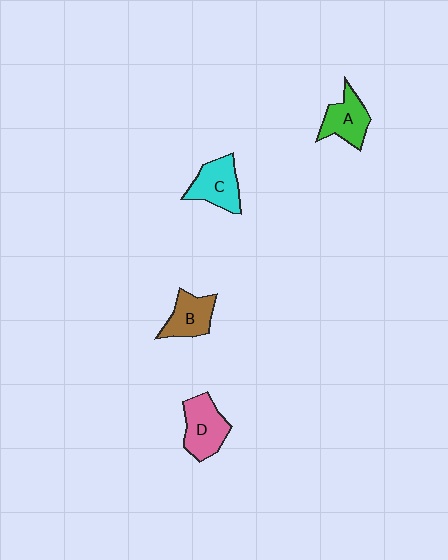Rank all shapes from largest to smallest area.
From largest to smallest: D (pink), C (cyan), A (green), B (brown).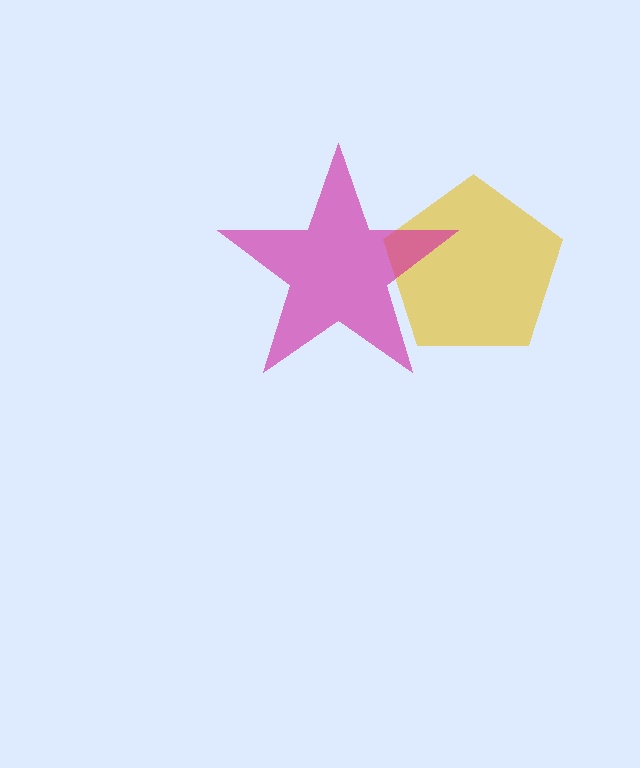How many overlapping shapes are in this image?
There are 2 overlapping shapes in the image.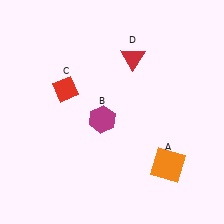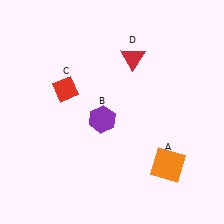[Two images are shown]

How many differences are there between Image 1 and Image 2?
There is 1 difference between the two images.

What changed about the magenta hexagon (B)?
In Image 1, B is magenta. In Image 2, it changed to purple.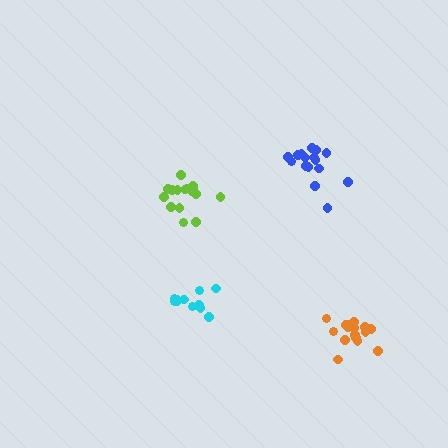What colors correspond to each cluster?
The clusters are colored: cyan, blue, lime, orange.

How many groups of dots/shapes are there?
There are 4 groups.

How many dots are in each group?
Group 1: 11 dots, Group 2: 16 dots, Group 3: 17 dots, Group 4: 16 dots (60 total).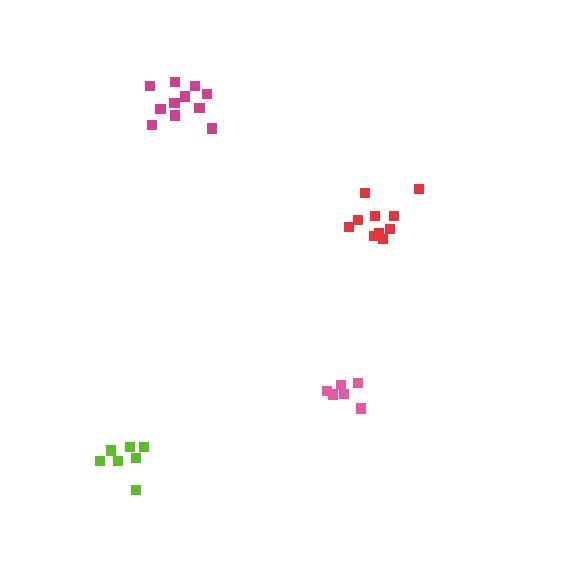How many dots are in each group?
Group 1: 11 dots, Group 2: 6 dots, Group 3: 10 dots, Group 4: 7 dots (34 total).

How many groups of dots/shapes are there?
There are 4 groups.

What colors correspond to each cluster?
The clusters are colored: magenta, pink, red, lime.